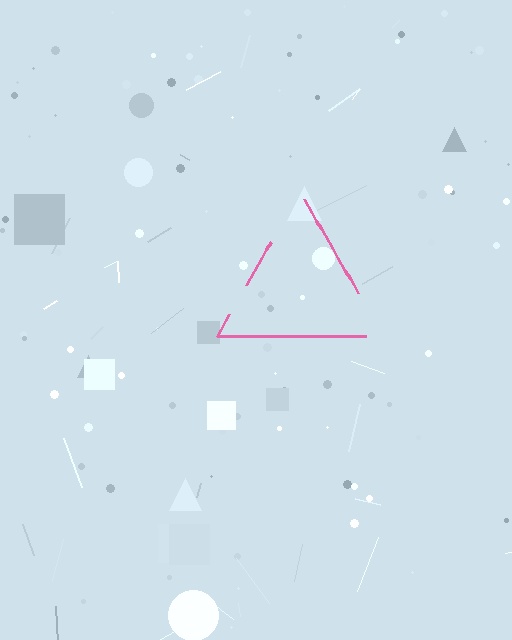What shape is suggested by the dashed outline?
The dashed outline suggests a triangle.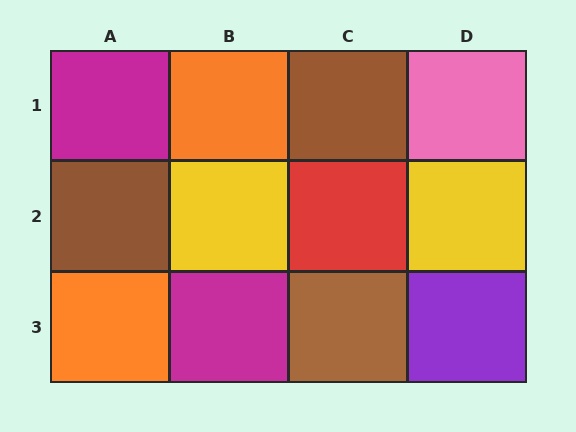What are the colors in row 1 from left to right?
Magenta, orange, brown, pink.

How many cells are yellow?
2 cells are yellow.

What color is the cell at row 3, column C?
Brown.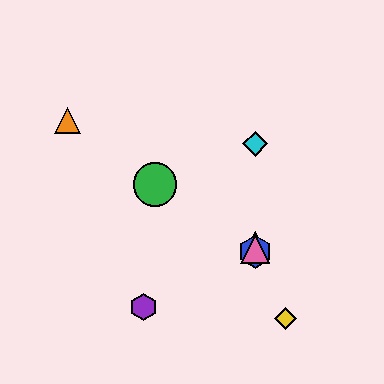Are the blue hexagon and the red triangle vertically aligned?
Yes, both are at x≈255.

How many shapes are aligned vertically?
4 shapes (the red triangle, the blue hexagon, the cyan diamond, the pink triangle) are aligned vertically.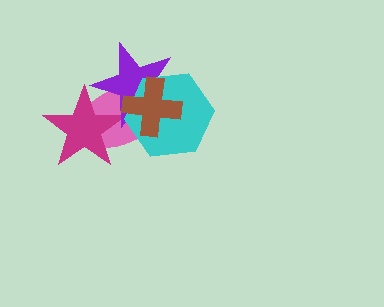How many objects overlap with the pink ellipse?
4 objects overlap with the pink ellipse.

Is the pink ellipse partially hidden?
Yes, it is partially covered by another shape.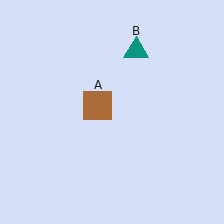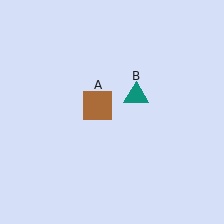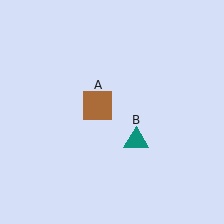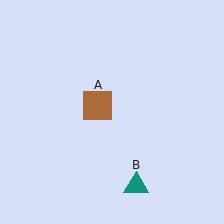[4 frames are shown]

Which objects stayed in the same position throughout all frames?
Brown square (object A) remained stationary.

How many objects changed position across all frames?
1 object changed position: teal triangle (object B).